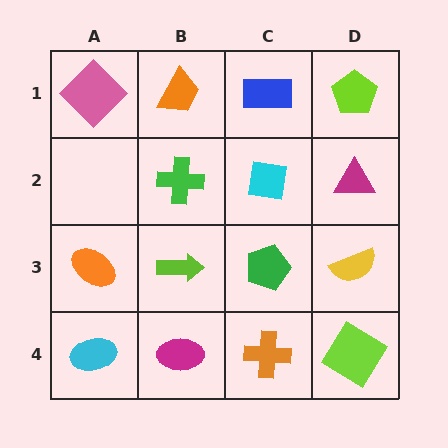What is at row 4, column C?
An orange cross.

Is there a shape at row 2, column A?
No, that cell is empty.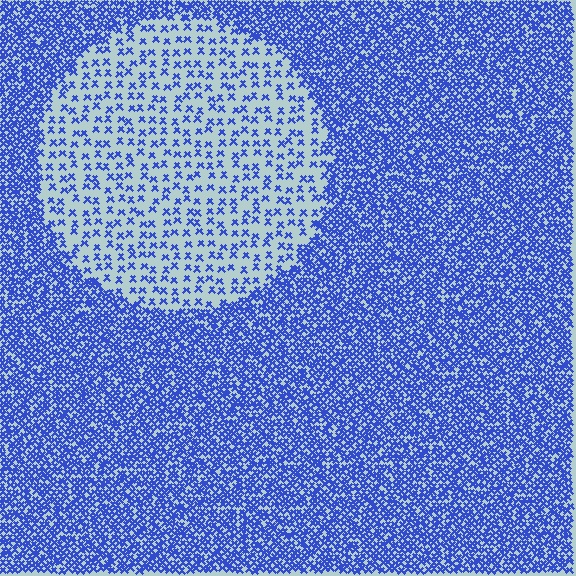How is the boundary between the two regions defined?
The boundary is defined by a change in element density (approximately 3.1x ratio). All elements are the same color, size, and shape.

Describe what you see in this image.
The image contains small blue elements arranged at two different densities. A circle-shaped region is visible where the elements are less densely packed than the surrounding area.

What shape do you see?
I see a circle.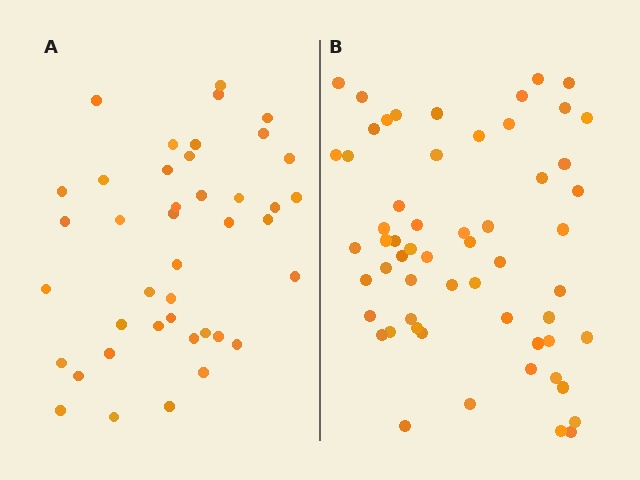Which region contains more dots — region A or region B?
Region B (the right region) has more dots.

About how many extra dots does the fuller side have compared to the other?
Region B has approximately 15 more dots than region A.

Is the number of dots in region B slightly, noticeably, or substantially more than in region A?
Region B has noticeably more, but not dramatically so. The ratio is roughly 1.4 to 1.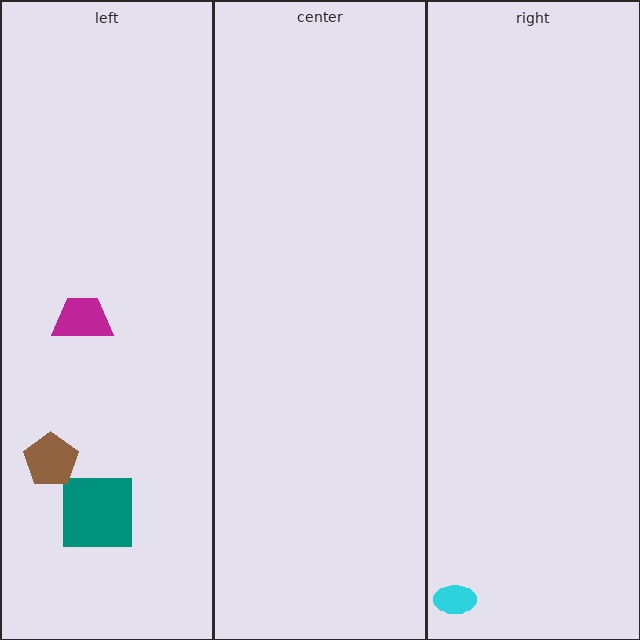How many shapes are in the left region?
3.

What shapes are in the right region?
The cyan ellipse.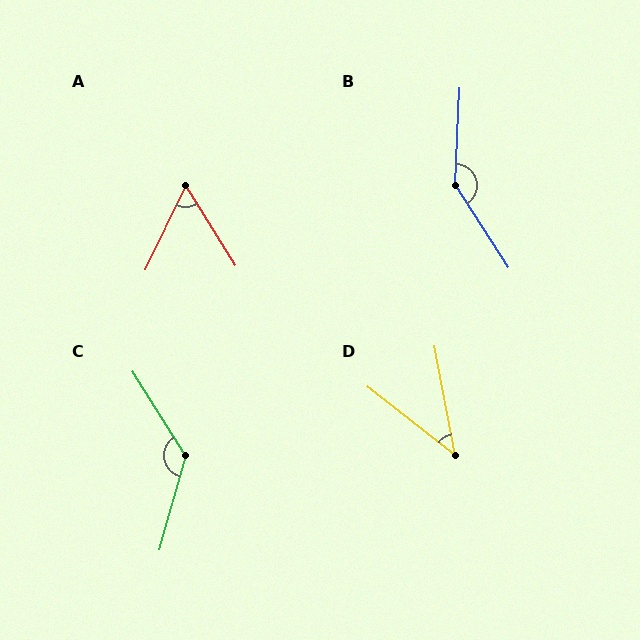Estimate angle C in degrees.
Approximately 132 degrees.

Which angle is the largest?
B, at approximately 145 degrees.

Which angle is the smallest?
D, at approximately 41 degrees.